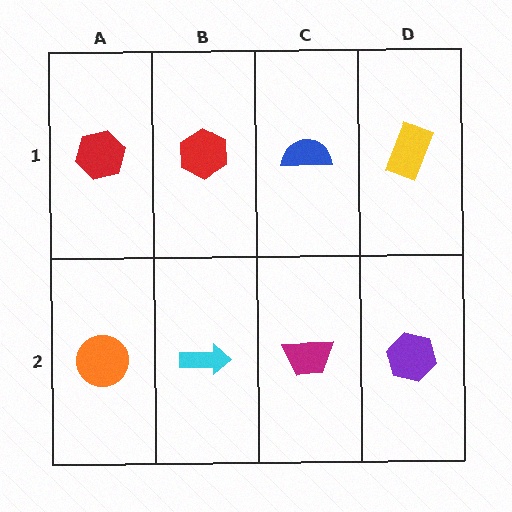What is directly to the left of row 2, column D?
A magenta trapezoid.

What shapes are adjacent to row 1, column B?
A cyan arrow (row 2, column B), a red hexagon (row 1, column A), a blue semicircle (row 1, column C).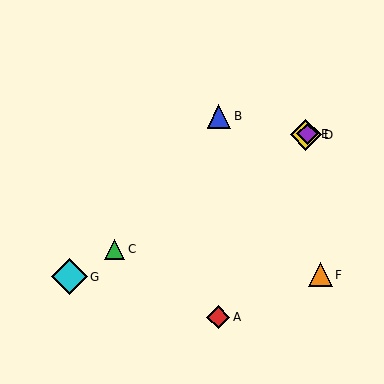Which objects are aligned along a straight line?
Objects C, D, E, G are aligned along a straight line.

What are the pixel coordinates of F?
Object F is at (320, 275).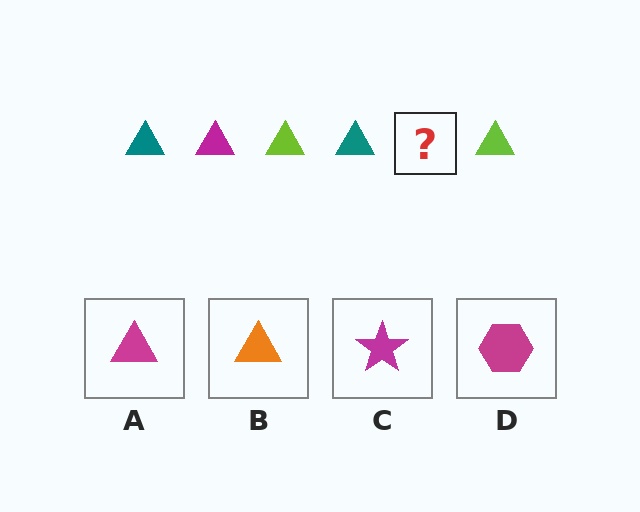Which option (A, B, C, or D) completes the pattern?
A.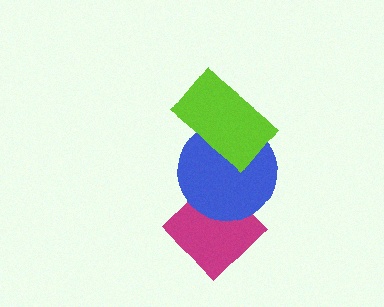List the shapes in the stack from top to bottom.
From top to bottom: the lime rectangle, the blue circle, the magenta diamond.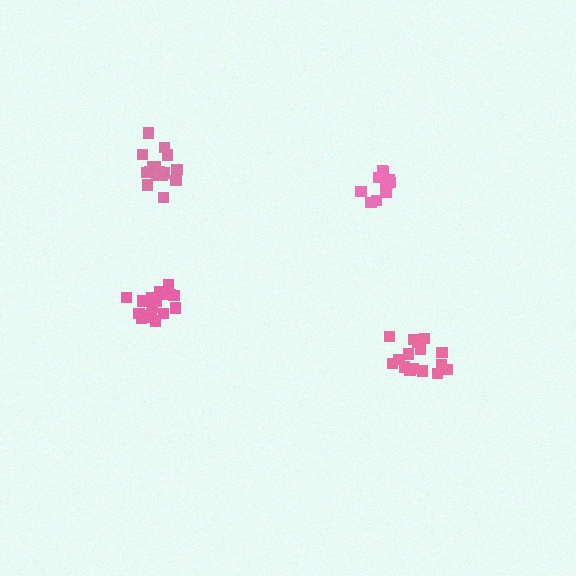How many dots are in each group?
Group 1: 13 dots, Group 2: 16 dots, Group 3: 16 dots, Group 4: 18 dots (63 total).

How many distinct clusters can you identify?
There are 4 distinct clusters.